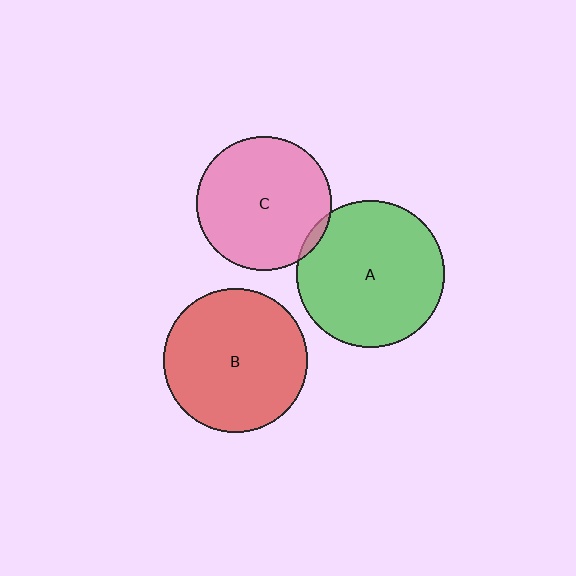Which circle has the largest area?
Circle A (green).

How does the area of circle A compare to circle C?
Approximately 1.2 times.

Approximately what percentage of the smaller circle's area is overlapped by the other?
Approximately 5%.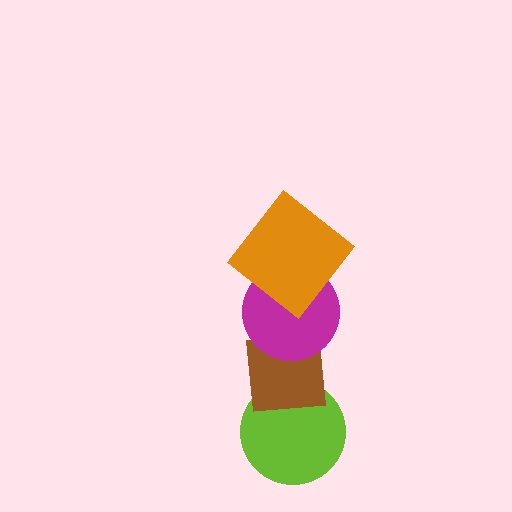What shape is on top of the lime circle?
The brown square is on top of the lime circle.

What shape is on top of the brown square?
The magenta circle is on top of the brown square.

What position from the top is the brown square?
The brown square is 3rd from the top.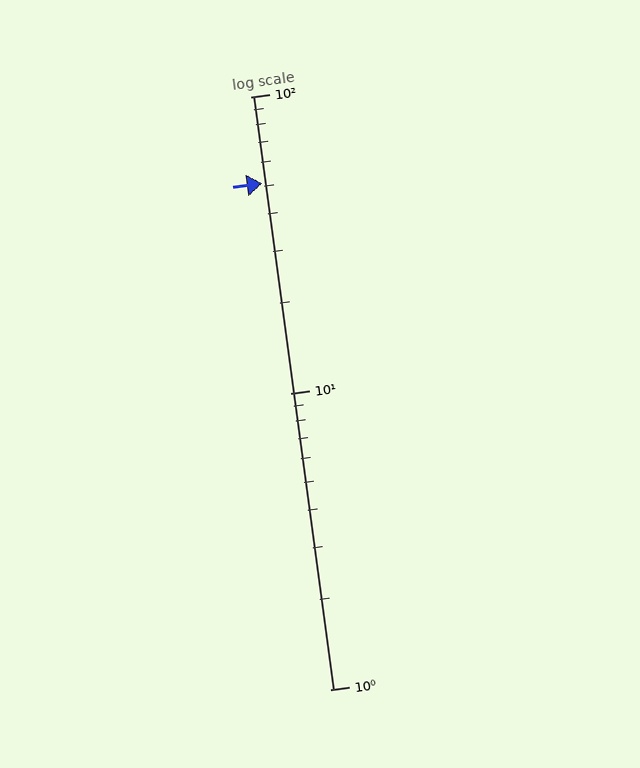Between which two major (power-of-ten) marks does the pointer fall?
The pointer is between 10 and 100.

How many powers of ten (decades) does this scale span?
The scale spans 2 decades, from 1 to 100.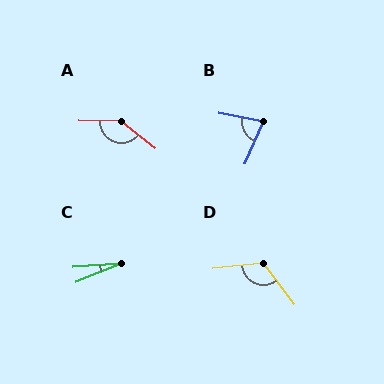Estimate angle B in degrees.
Approximately 78 degrees.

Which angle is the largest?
A, at approximately 142 degrees.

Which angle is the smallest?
C, at approximately 18 degrees.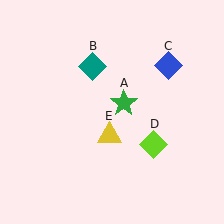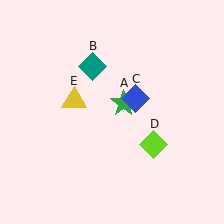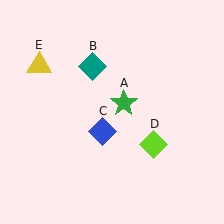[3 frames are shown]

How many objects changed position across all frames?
2 objects changed position: blue diamond (object C), yellow triangle (object E).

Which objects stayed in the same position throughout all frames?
Green star (object A) and teal diamond (object B) and lime diamond (object D) remained stationary.